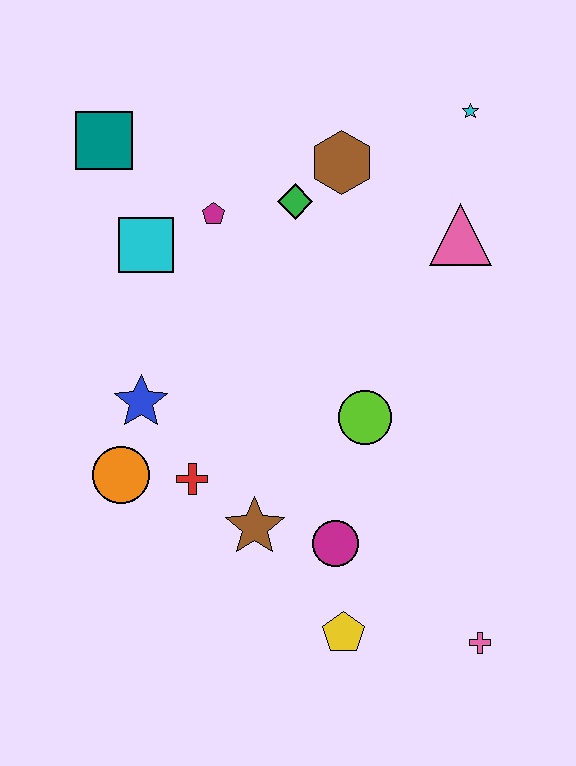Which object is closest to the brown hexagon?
The green diamond is closest to the brown hexagon.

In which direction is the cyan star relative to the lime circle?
The cyan star is above the lime circle.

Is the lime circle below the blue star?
Yes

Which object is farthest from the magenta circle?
The teal square is farthest from the magenta circle.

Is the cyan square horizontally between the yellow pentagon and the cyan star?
No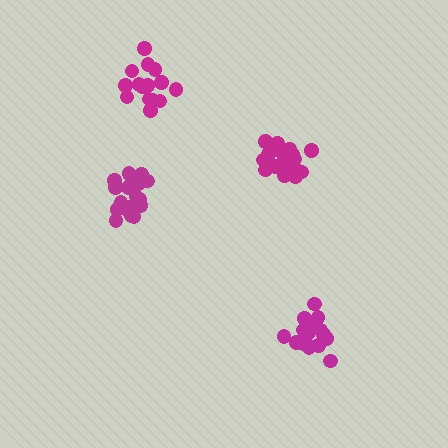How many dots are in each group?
Group 1: 19 dots, Group 2: 18 dots, Group 3: 20 dots, Group 4: 15 dots (72 total).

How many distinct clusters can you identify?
There are 4 distinct clusters.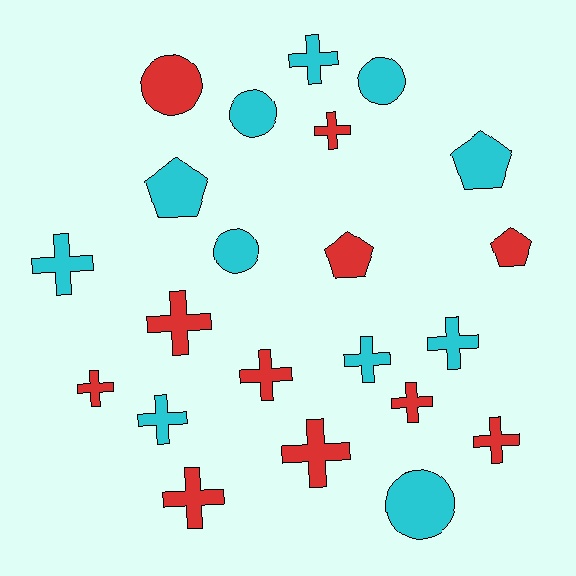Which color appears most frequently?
Red, with 11 objects.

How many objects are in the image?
There are 22 objects.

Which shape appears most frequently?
Cross, with 13 objects.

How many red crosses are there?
There are 8 red crosses.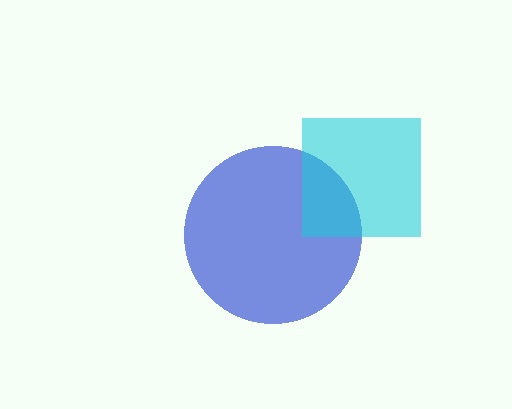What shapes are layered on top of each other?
The layered shapes are: a blue circle, a cyan square.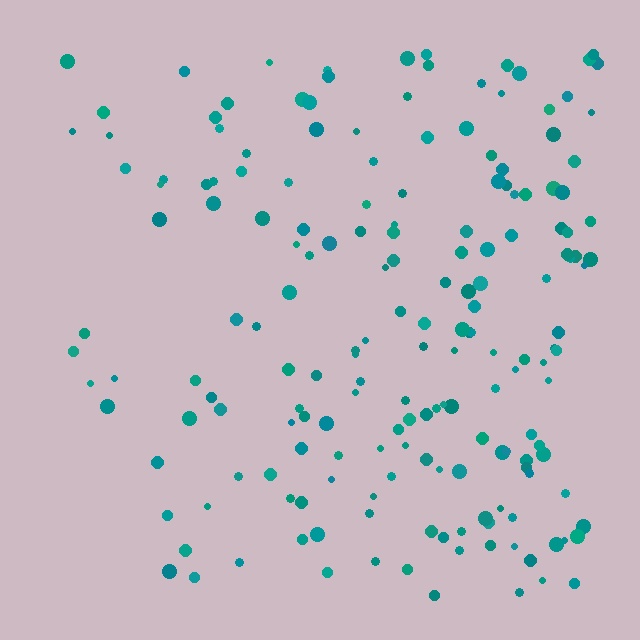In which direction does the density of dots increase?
From left to right, with the right side densest.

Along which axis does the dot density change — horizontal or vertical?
Horizontal.